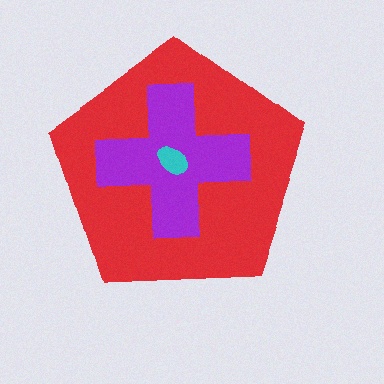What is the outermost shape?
The red pentagon.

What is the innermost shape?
The cyan ellipse.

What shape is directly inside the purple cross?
The cyan ellipse.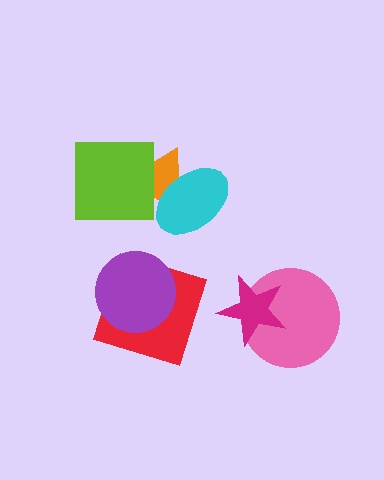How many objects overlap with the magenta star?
1 object overlaps with the magenta star.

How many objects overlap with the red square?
1 object overlaps with the red square.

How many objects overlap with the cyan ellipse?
1 object overlaps with the cyan ellipse.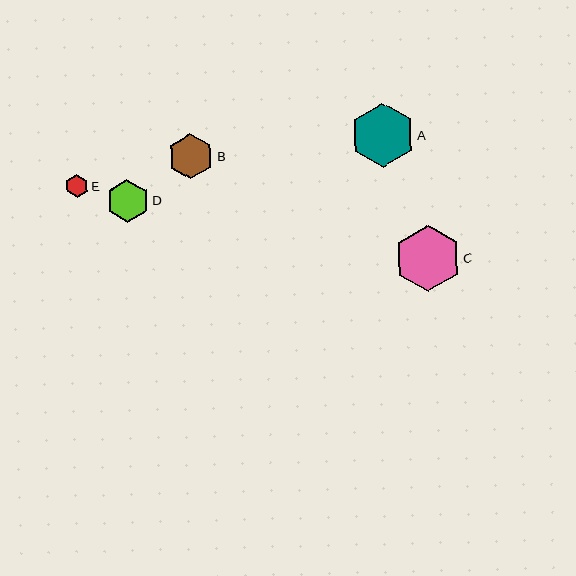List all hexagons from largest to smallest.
From largest to smallest: C, A, B, D, E.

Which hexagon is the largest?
Hexagon C is the largest with a size of approximately 66 pixels.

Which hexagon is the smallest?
Hexagon E is the smallest with a size of approximately 22 pixels.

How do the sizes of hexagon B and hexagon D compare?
Hexagon B and hexagon D are approximately the same size.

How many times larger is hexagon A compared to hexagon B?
Hexagon A is approximately 1.4 times the size of hexagon B.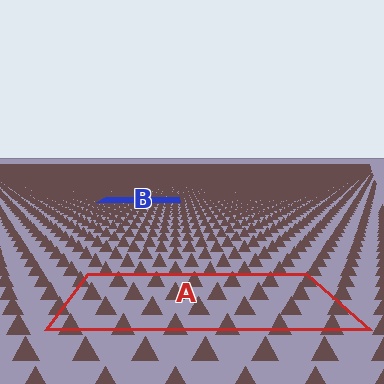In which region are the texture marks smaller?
The texture marks are smaller in region B, because it is farther away.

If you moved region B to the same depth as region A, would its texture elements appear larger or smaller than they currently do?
They would appear larger. At a closer depth, the same texture elements are projected at a bigger on-screen size.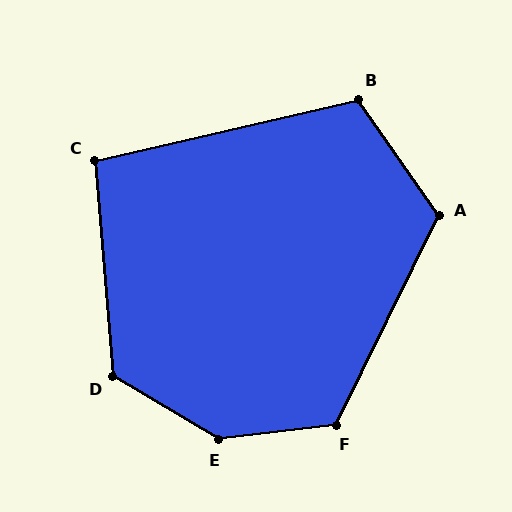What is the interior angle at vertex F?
Approximately 123 degrees (obtuse).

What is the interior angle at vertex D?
Approximately 125 degrees (obtuse).